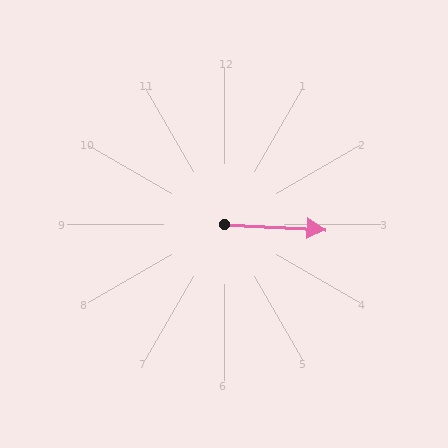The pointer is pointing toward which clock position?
Roughly 3 o'clock.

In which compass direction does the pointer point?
East.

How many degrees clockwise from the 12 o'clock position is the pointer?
Approximately 93 degrees.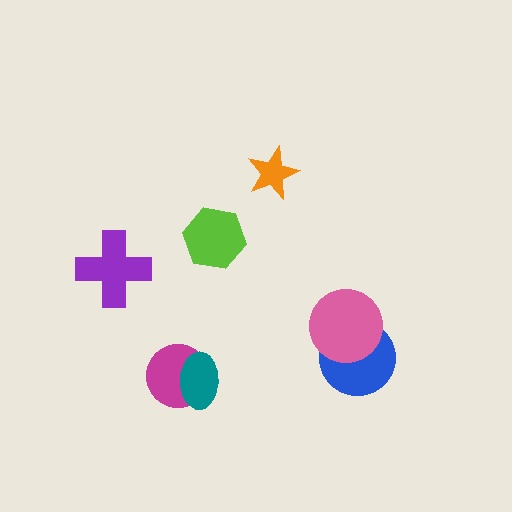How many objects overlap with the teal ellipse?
1 object overlaps with the teal ellipse.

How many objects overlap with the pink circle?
1 object overlaps with the pink circle.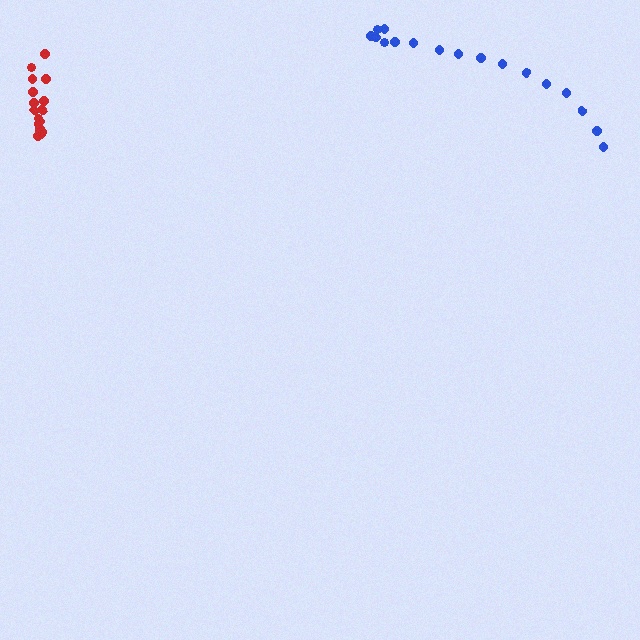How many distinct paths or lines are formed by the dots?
There are 2 distinct paths.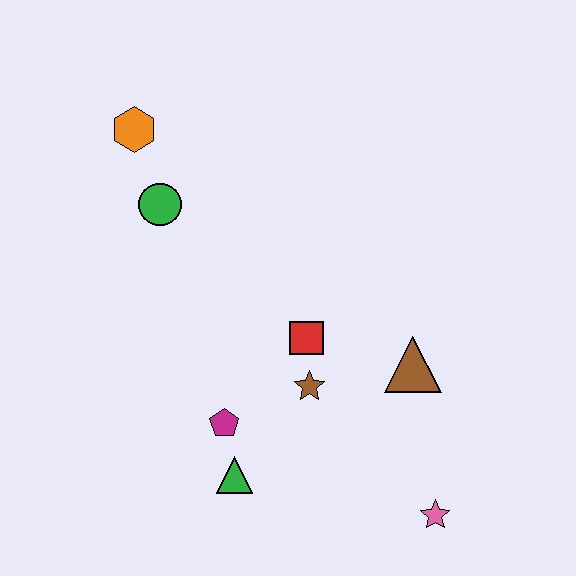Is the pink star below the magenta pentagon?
Yes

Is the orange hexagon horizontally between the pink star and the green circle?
No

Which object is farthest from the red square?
The orange hexagon is farthest from the red square.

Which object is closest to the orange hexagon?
The green circle is closest to the orange hexagon.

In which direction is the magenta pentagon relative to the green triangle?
The magenta pentagon is above the green triangle.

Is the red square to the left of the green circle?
No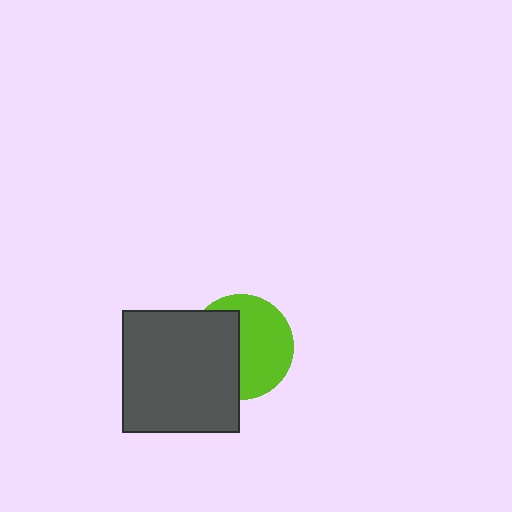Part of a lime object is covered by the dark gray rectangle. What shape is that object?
It is a circle.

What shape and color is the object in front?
The object in front is a dark gray rectangle.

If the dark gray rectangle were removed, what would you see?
You would see the complete lime circle.